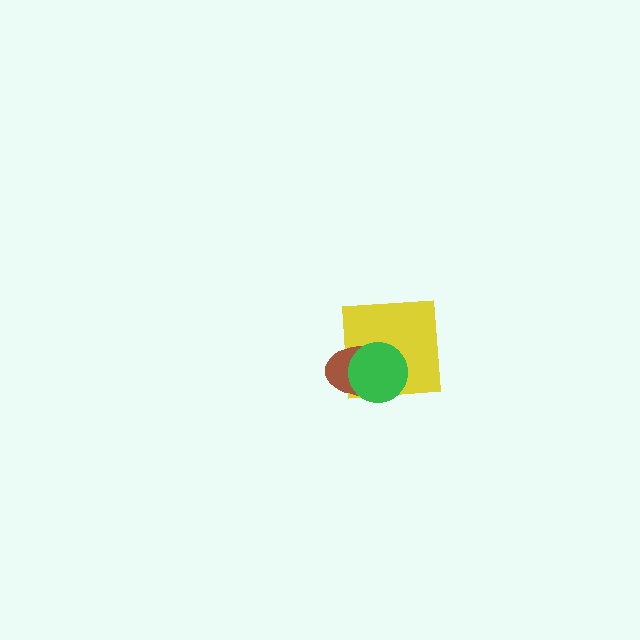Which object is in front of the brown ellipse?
The green circle is in front of the brown ellipse.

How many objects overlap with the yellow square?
2 objects overlap with the yellow square.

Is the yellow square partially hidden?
Yes, it is partially covered by another shape.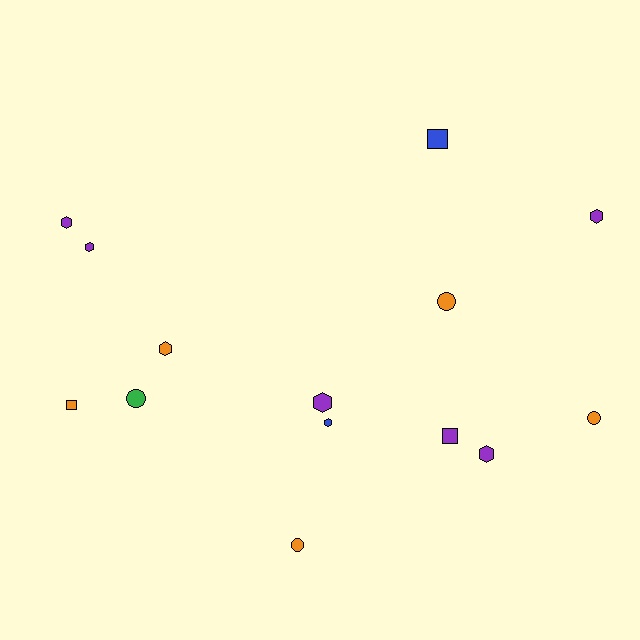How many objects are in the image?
There are 14 objects.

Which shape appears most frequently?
Hexagon, with 7 objects.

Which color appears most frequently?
Purple, with 6 objects.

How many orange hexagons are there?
There is 1 orange hexagon.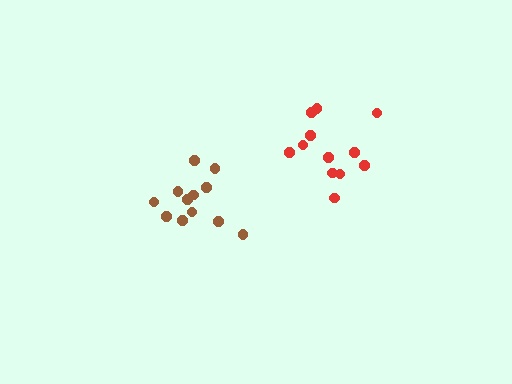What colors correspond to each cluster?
The clusters are colored: red, brown.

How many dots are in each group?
Group 1: 12 dots, Group 2: 12 dots (24 total).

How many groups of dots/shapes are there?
There are 2 groups.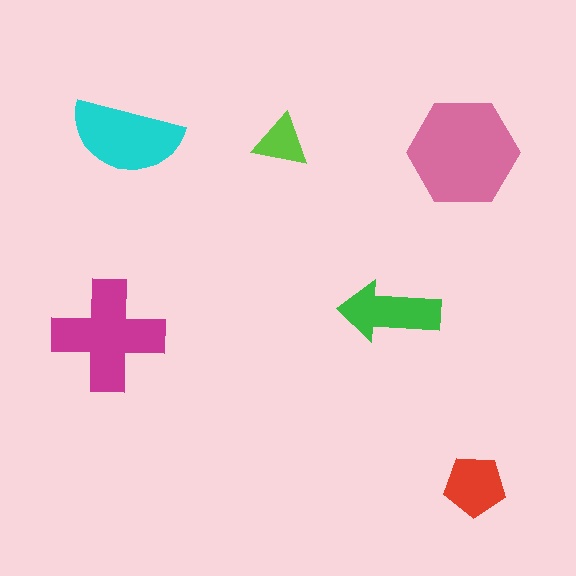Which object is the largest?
The pink hexagon.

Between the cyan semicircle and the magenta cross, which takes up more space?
The magenta cross.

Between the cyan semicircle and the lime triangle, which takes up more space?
The cyan semicircle.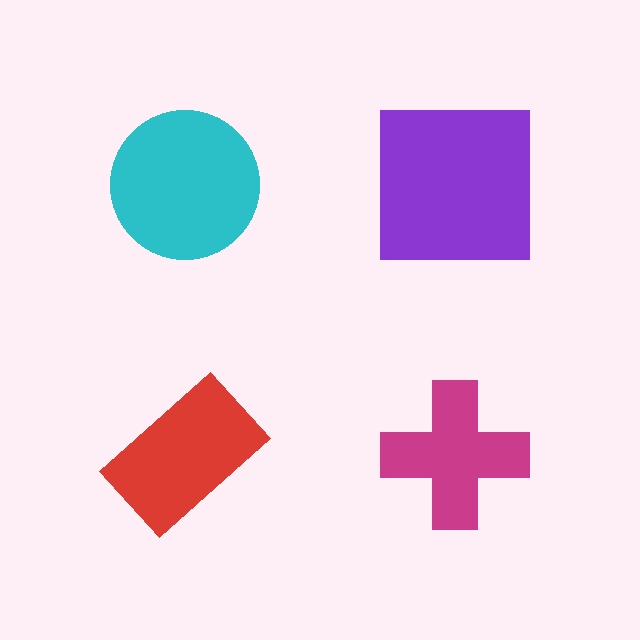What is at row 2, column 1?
A red rectangle.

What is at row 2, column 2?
A magenta cross.